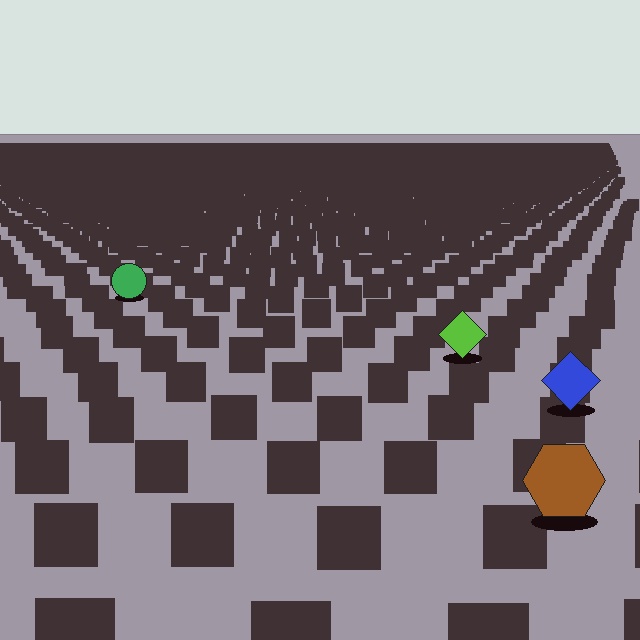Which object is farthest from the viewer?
The green circle is farthest from the viewer. It appears smaller and the ground texture around it is denser.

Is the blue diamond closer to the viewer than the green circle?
Yes. The blue diamond is closer — you can tell from the texture gradient: the ground texture is coarser near it.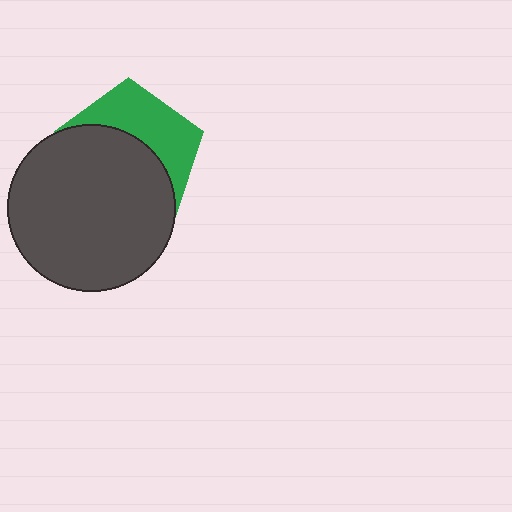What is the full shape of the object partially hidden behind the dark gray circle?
The partially hidden object is a green pentagon.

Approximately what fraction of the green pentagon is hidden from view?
Roughly 59% of the green pentagon is hidden behind the dark gray circle.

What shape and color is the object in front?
The object in front is a dark gray circle.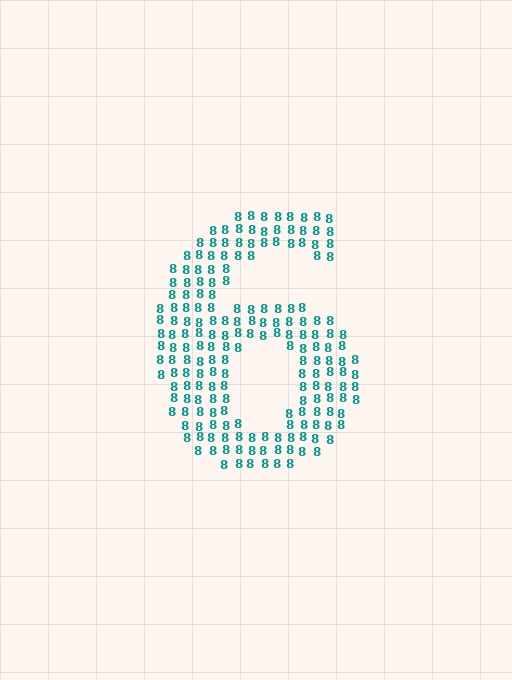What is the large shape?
The large shape is the digit 6.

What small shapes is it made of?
It is made of small digit 8's.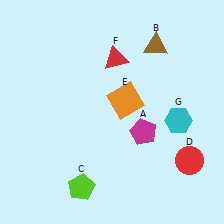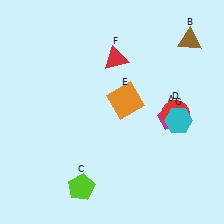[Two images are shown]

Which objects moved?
The objects that moved are: the magenta pentagon (A), the brown triangle (B), the red circle (D).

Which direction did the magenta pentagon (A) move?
The magenta pentagon (A) moved right.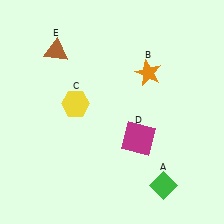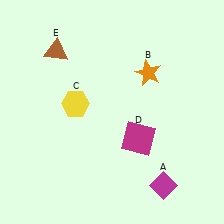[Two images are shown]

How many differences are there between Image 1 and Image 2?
There is 1 difference between the two images.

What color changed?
The diamond (A) changed from green in Image 1 to magenta in Image 2.